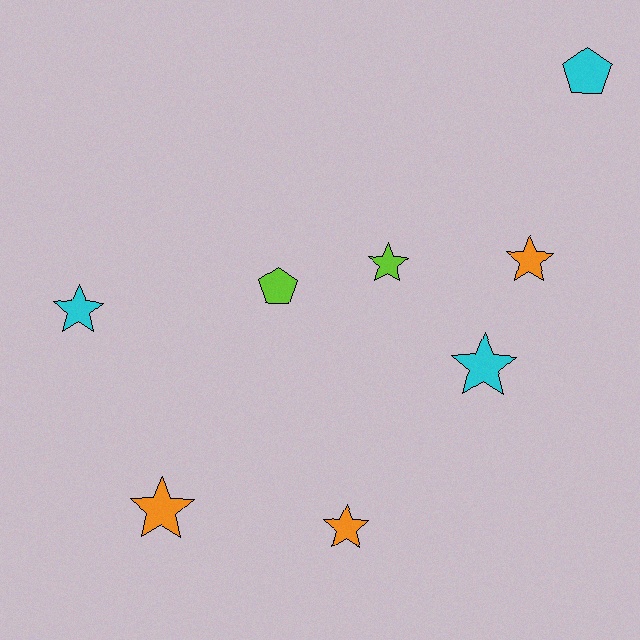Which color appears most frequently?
Cyan, with 3 objects.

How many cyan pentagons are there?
There is 1 cyan pentagon.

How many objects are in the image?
There are 8 objects.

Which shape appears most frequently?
Star, with 6 objects.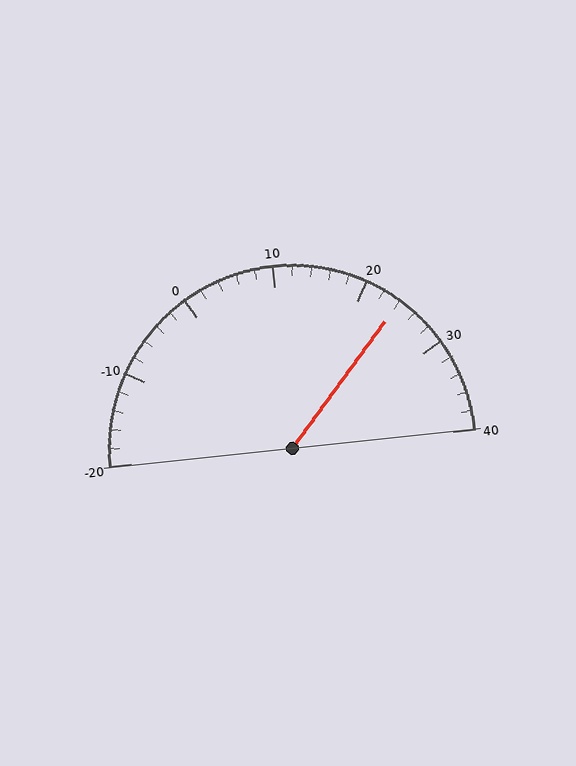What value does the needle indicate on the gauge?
The needle indicates approximately 24.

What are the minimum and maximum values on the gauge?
The gauge ranges from -20 to 40.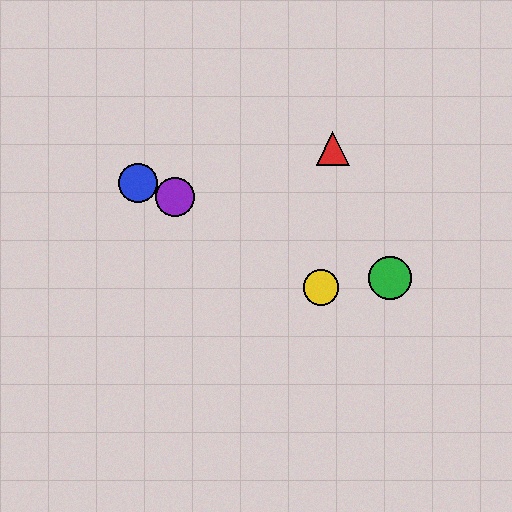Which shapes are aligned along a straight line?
The blue circle, the green circle, the purple circle are aligned along a straight line.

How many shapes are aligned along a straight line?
3 shapes (the blue circle, the green circle, the purple circle) are aligned along a straight line.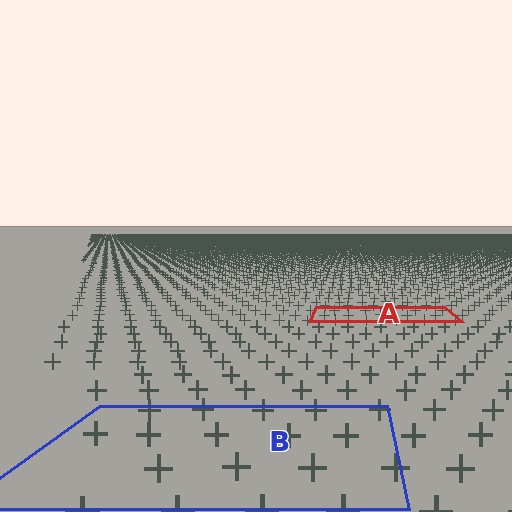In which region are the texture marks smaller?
The texture marks are smaller in region A, because it is farther away.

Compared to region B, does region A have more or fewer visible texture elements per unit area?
Region A has more texture elements per unit area — they are packed more densely because it is farther away.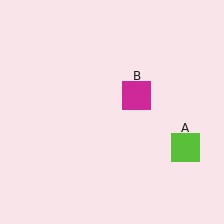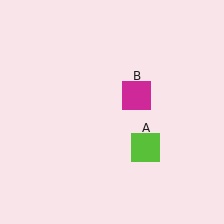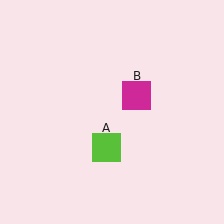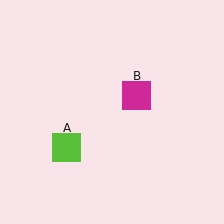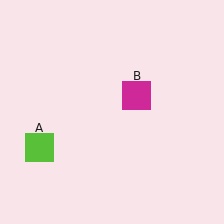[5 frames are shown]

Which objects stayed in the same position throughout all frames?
Magenta square (object B) remained stationary.